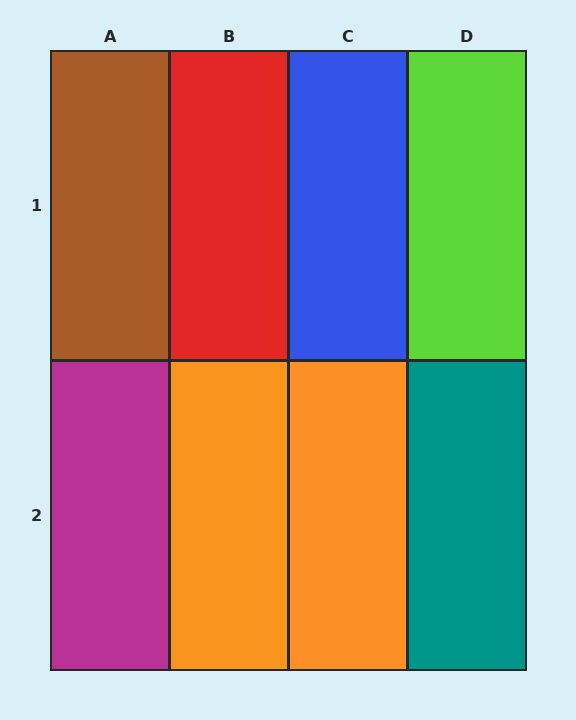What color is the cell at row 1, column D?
Lime.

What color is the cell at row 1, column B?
Red.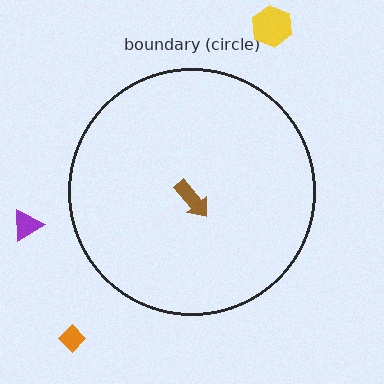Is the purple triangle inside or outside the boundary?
Outside.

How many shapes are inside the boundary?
1 inside, 3 outside.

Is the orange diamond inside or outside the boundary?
Outside.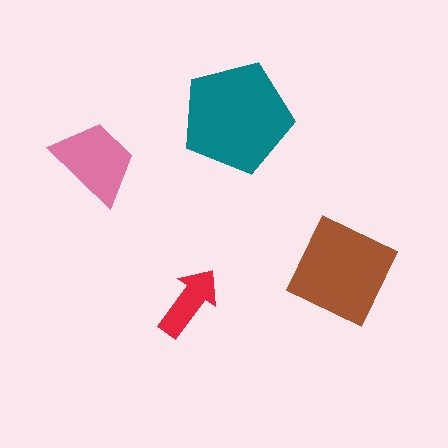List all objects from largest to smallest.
The teal pentagon, the brown square, the pink trapezoid, the red arrow.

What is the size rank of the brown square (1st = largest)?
2nd.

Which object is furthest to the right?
The brown square is rightmost.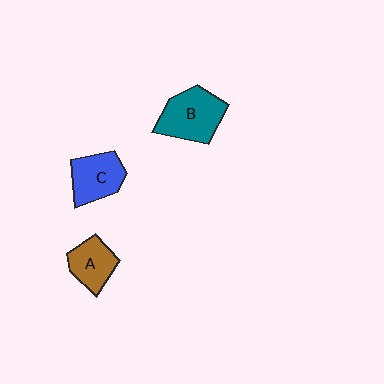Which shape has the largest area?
Shape B (teal).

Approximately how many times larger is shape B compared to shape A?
Approximately 1.4 times.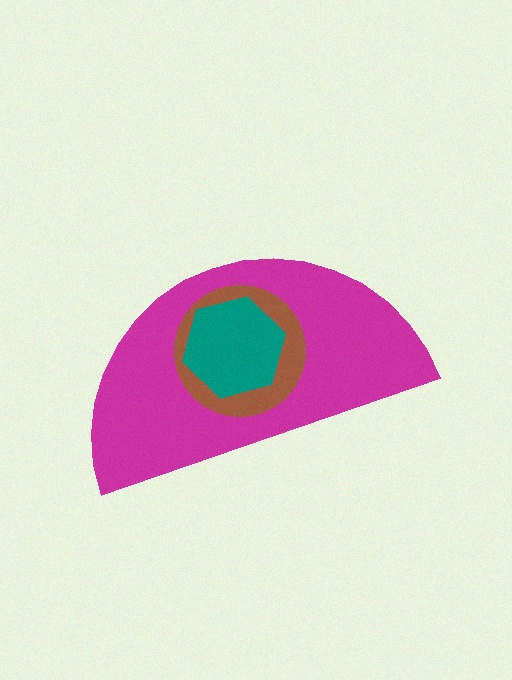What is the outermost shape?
The magenta semicircle.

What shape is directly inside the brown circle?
The teal hexagon.